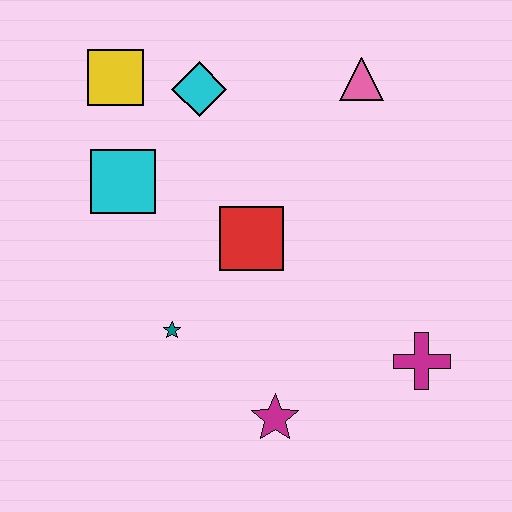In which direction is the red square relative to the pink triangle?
The red square is below the pink triangle.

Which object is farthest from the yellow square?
The magenta cross is farthest from the yellow square.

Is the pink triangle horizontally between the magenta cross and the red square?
Yes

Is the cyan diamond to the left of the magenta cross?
Yes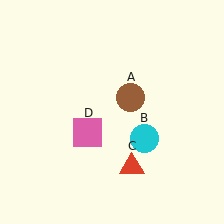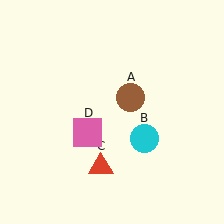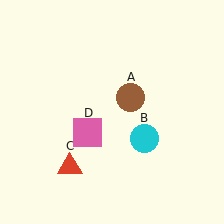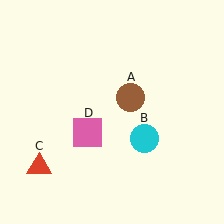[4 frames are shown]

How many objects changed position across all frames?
1 object changed position: red triangle (object C).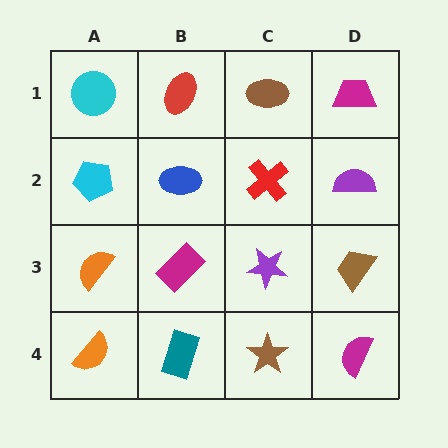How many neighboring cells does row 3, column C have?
4.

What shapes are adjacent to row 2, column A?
A cyan circle (row 1, column A), an orange semicircle (row 3, column A), a blue ellipse (row 2, column B).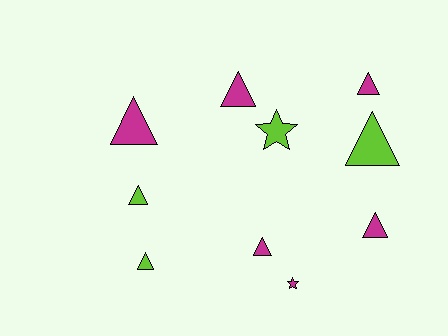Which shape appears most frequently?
Triangle, with 8 objects.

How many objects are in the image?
There are 10 objects.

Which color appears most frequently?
Magenta, with 6 objects.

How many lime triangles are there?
There are 3 lime triangles.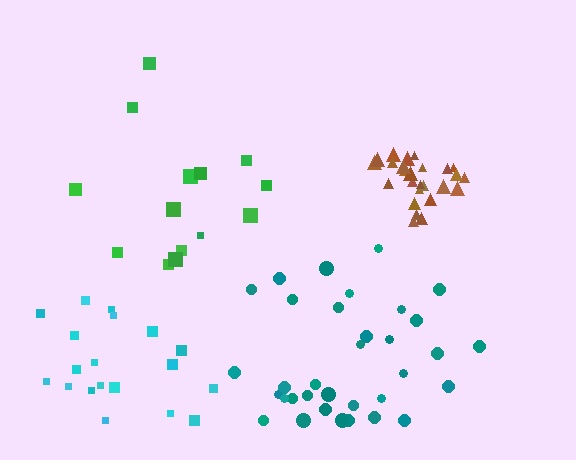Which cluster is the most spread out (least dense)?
Green.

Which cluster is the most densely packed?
Brown.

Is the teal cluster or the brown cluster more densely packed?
Brown.